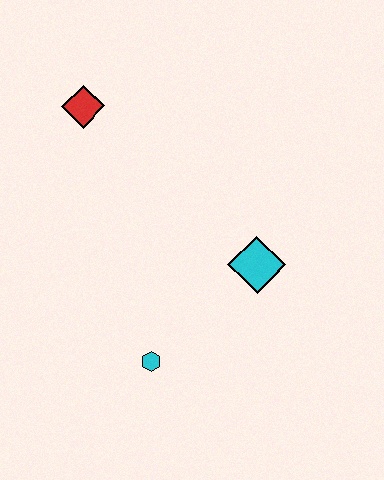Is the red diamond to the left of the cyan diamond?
Yes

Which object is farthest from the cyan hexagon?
The red diamond is farthest from the cyan hexagon.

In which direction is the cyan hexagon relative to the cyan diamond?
The cyan hexagon is to the left of the cyan diamond.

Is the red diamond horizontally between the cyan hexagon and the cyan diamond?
No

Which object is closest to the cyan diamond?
The cyan hexagon is closest to the cyan diamond.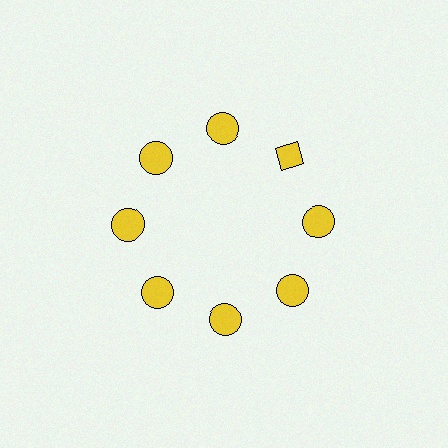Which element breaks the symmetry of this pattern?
The yellow diamond at roughly the 2 o'clock position breaks the symmetry. All other shapes are yellow circles.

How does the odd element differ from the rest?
It has a different shape: diamond instead of circle.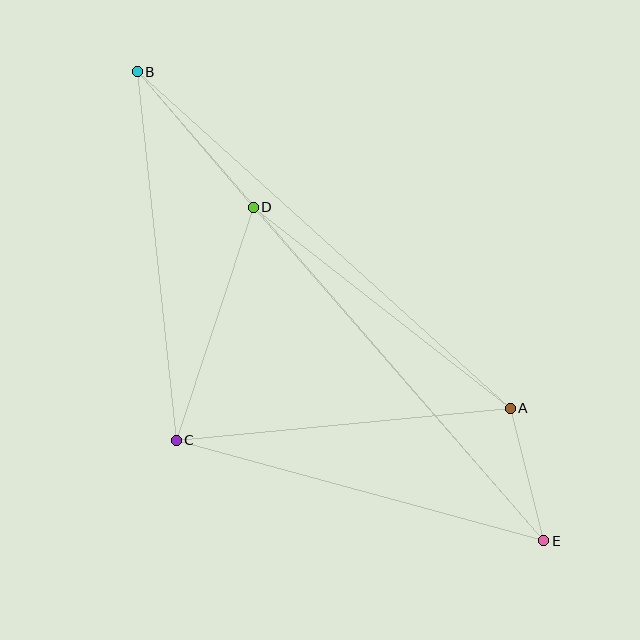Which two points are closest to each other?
Points A and E are closest to each other.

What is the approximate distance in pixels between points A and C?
The distance between A and C is approximately 336 pixels.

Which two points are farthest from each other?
Points B and E are farthest from each other.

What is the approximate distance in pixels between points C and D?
The distance between C and D is approximately 246 pixels.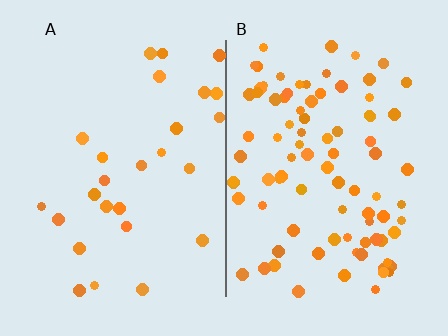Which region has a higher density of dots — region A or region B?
B (the right).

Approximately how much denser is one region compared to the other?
Approximately 3.4× — region B over region A.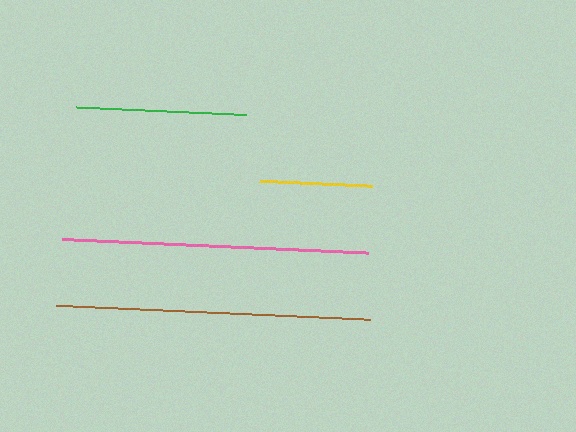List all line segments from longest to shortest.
From longest to shortest: brown, pink, green, yellow.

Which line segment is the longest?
The brown line is the longest at approximately 315 pixels.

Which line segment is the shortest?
The yellow line is the shortest at approximately 112 pixels.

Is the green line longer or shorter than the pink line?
The pink line is longer than the green line.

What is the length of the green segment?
The green segment is approximately 171 pixels long.